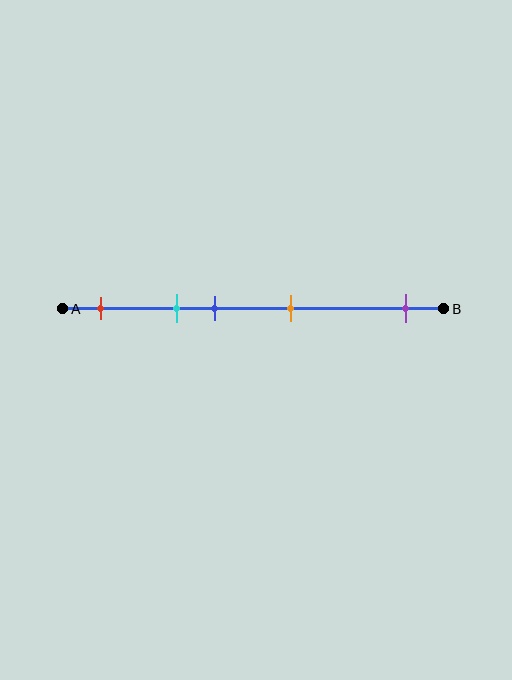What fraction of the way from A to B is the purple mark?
The purple mark is approximately 90% (0.9) of the way from A to B.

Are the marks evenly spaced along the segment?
No, the marks are not evenly spaced.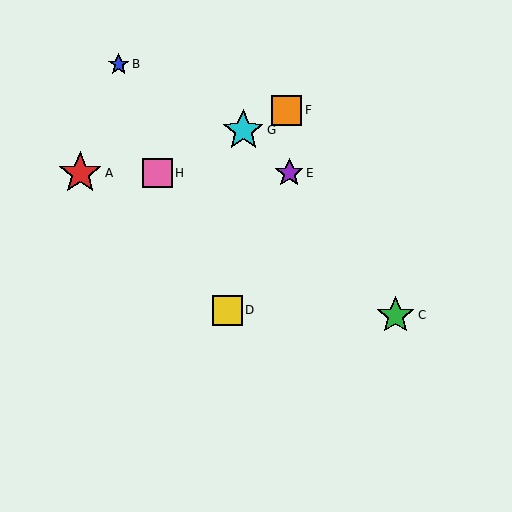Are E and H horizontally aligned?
Yes, both are at y≈173.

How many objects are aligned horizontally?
3 objects (A, E, H) are aligned horizontally.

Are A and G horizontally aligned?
No, A is at y≈173 and G is at y≈130.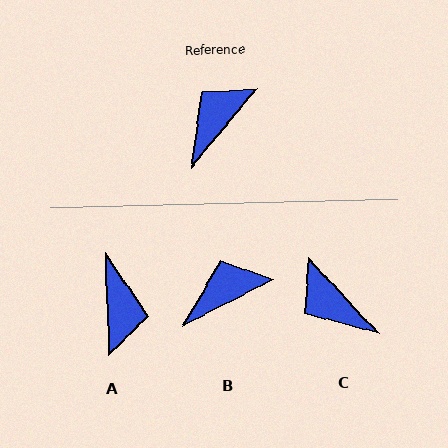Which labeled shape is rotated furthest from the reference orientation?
A, about 139 degrees away.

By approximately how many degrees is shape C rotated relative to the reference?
Approximately 82 degrees counter-clockwise.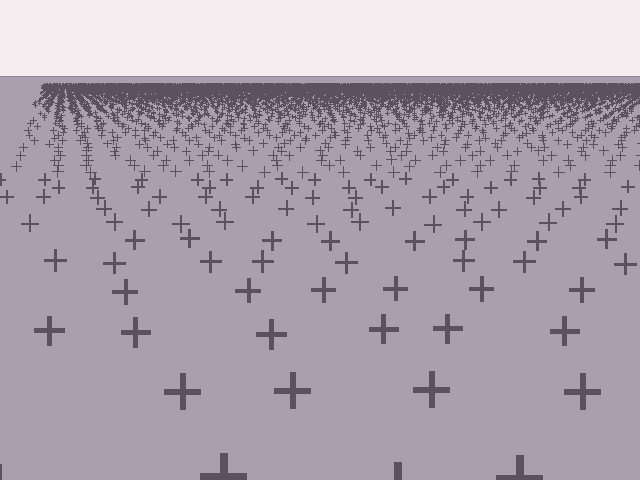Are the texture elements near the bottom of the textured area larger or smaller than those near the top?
Larger. Near the bottom, elements are closer to the viewer and appear at a bigger on-screen size.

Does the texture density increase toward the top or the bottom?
Density increases toward the top.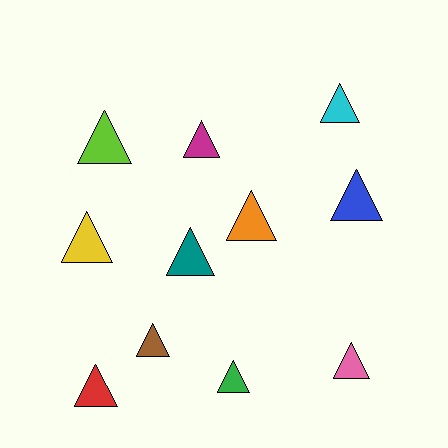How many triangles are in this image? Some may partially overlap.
There are 11 triangles.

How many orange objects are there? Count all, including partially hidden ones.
There is 1 orange object.